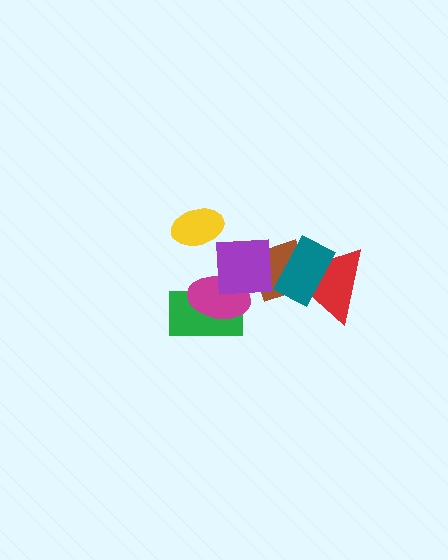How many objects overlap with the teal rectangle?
2 objects overlap with the teal rectangle.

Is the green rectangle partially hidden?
Yes, it is partially covered by another shape.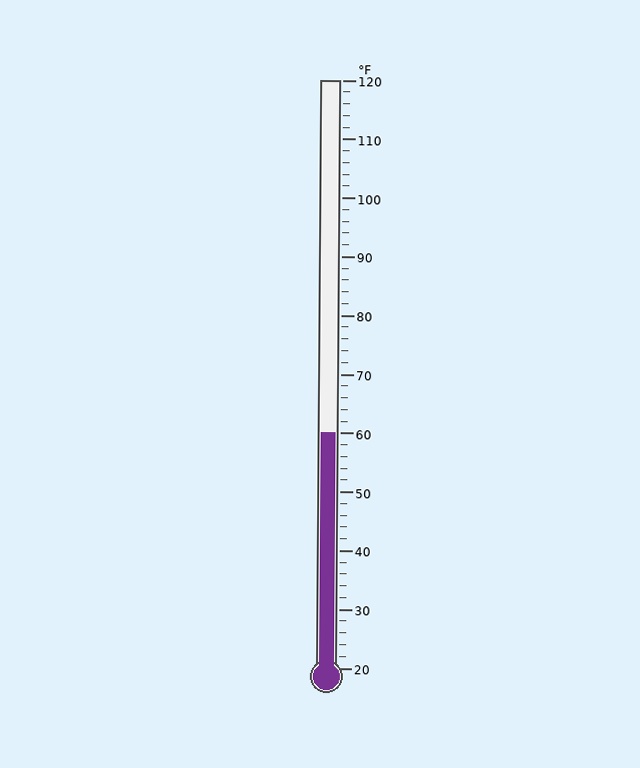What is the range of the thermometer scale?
The thermometer scale ranges from 20°F to 120°F.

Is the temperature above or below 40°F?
The temperature is above 40°F.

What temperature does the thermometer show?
The thermometer shows approximately 60°F.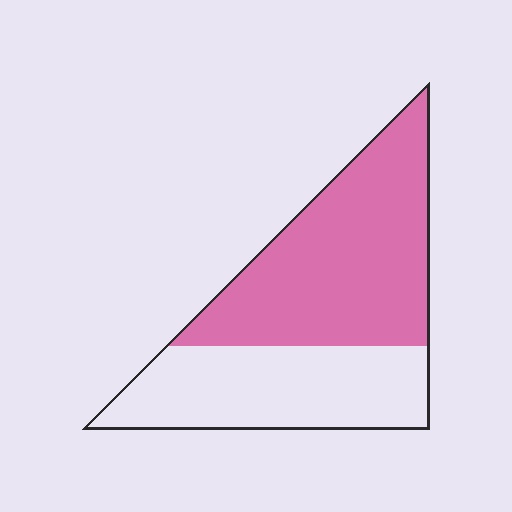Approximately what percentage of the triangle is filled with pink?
Approximately 60%.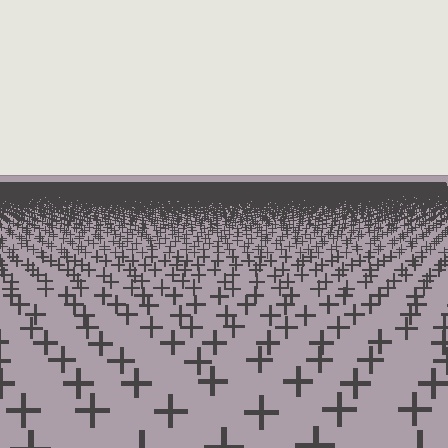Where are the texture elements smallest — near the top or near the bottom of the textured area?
Near the top.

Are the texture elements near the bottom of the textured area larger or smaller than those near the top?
Larger. Near the bottom, elements are closer to the viewer and appear at a bigger on-screen size.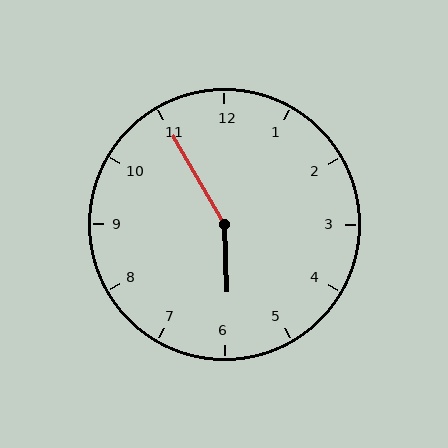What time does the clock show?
5:55.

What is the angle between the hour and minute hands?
Approximately 152 degrees.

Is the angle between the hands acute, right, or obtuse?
It is obtuse.